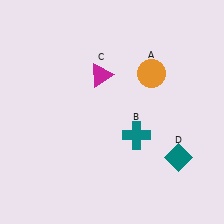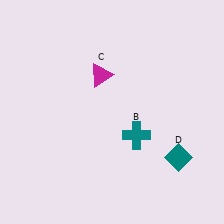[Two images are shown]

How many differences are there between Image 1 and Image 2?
There is 1 difference between the two images.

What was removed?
The orange circle (A) was removed in Image 2.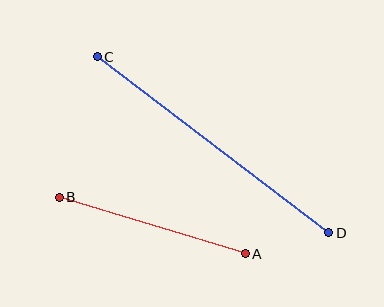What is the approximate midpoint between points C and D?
The midpoint is at approximately (213, 145) pixels.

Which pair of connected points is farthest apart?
Points C and D are farthest apart.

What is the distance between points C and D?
The distance is approximately 291 pixels.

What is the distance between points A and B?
The distance is approximately 194 pixels.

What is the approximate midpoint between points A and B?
The midpoint is at approximately (152, 226) pixels.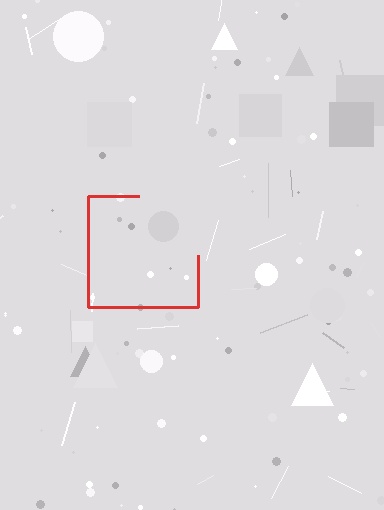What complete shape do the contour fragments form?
The contour fragments form a square.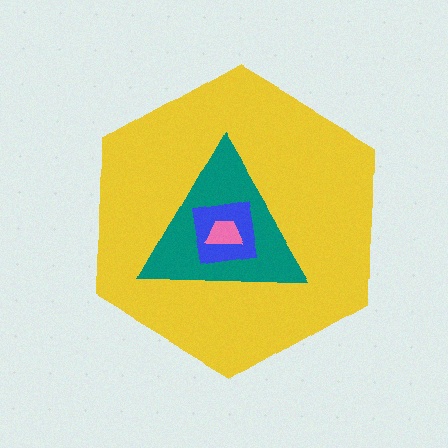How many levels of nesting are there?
4.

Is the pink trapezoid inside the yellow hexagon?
Yes.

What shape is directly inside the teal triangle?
The blue square.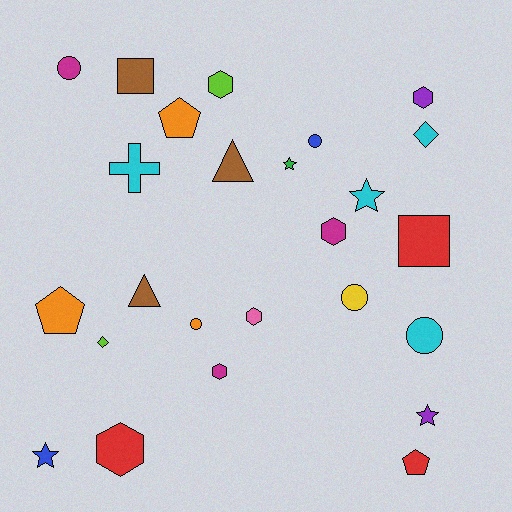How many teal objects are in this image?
There are no teal objects.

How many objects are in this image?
There are 25 objects.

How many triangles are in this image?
There are 2 triangles.